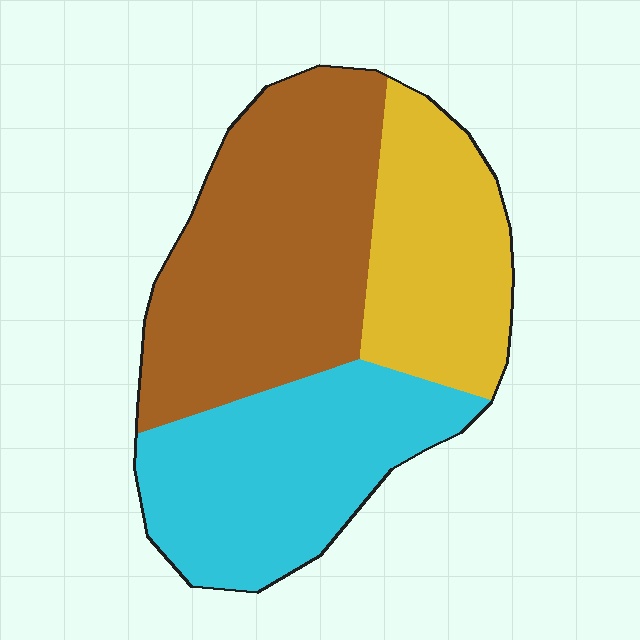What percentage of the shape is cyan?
Cyan covers 33% of the shape.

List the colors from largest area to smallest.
From largest to smallest: brown, cyan, yellow.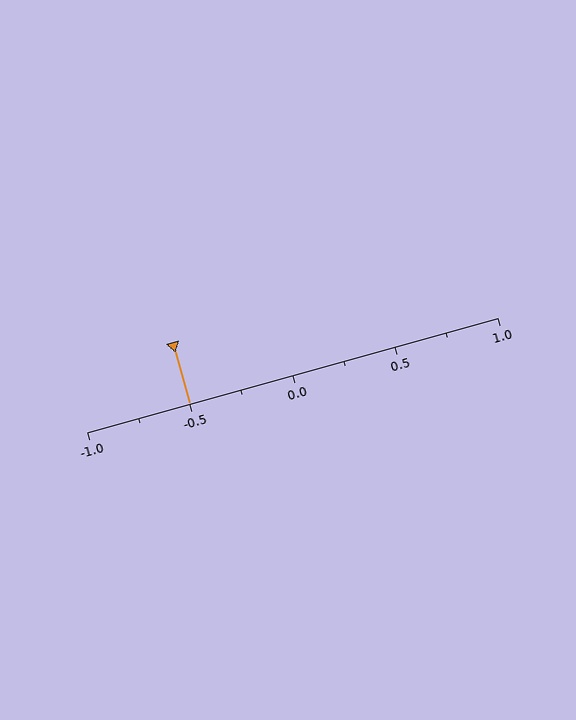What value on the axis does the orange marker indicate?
The marker indicates approximately -0.5.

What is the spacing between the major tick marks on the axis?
The major ticks are spaced 0.5 apart.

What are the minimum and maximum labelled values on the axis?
The axis runs from -1.0 to 1.0.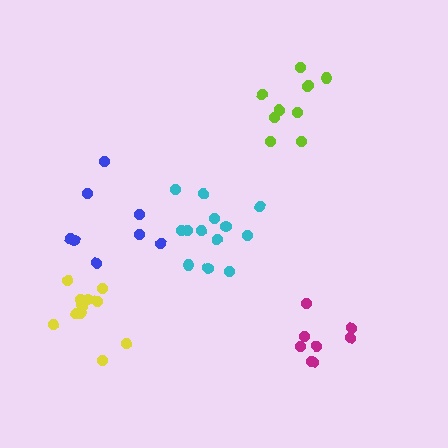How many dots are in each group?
Group 1: 13 dots, Group 2: 8 dots, Group 3: 10 dots, Group 4: 13 dots, Group 5: 8 dots (52 total).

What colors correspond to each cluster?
The clusters are colored: cyan, magenta, lime, yellow, blue.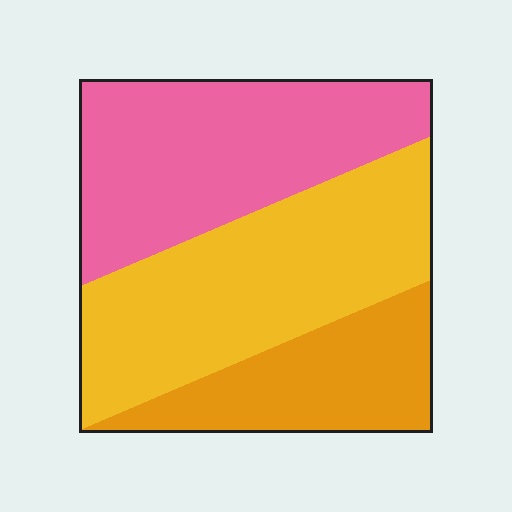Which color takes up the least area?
Orange, at roughly 20%.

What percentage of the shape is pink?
Pink takes up about three eighths (3/8) of the shape.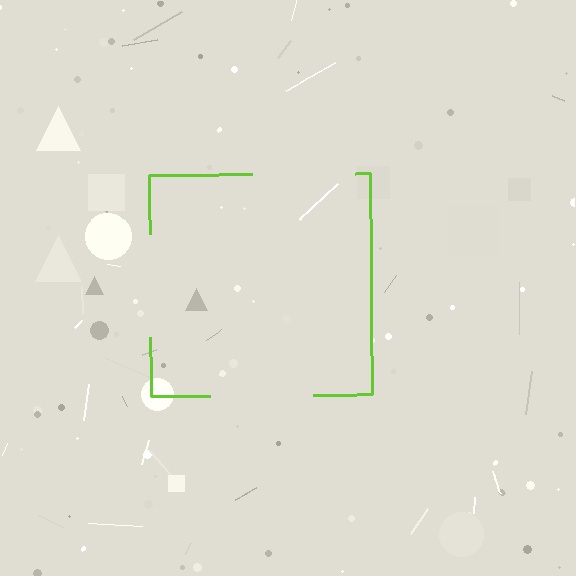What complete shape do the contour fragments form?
The contour fragments form a square.